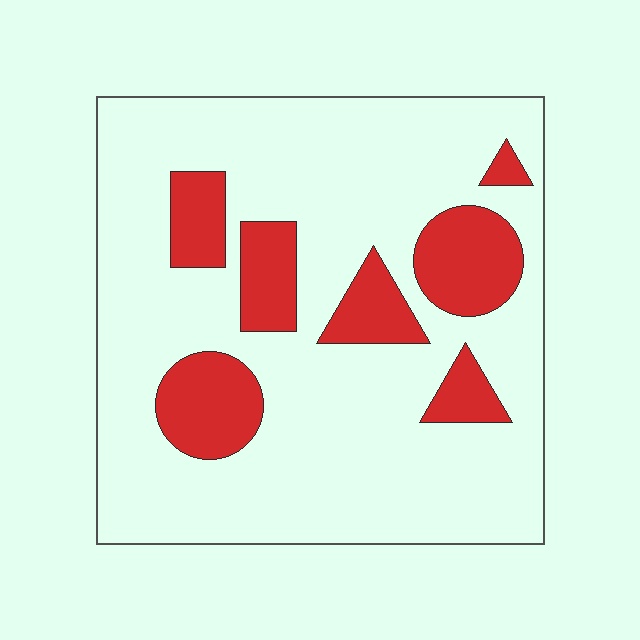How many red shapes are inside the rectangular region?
7.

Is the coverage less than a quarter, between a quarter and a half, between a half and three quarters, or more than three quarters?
Less than a quarter.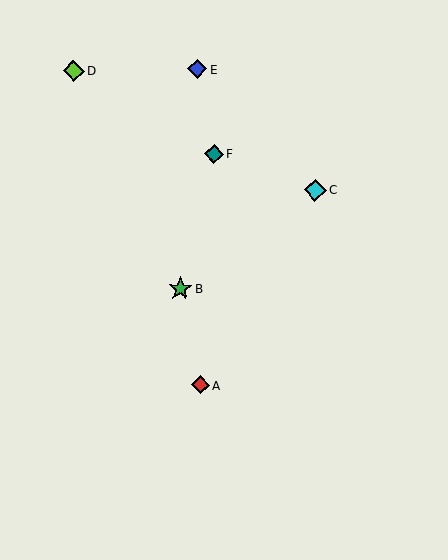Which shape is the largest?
The green star (labeled B) is the largest.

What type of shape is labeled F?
Shape F is a teal diamond.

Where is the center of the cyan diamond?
The center of the cyan diamond is at (315, 190).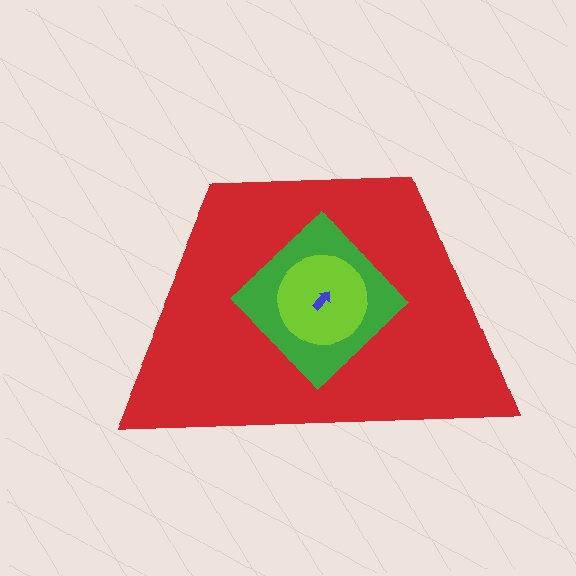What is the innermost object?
The blue arrow.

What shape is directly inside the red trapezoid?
The green diamond.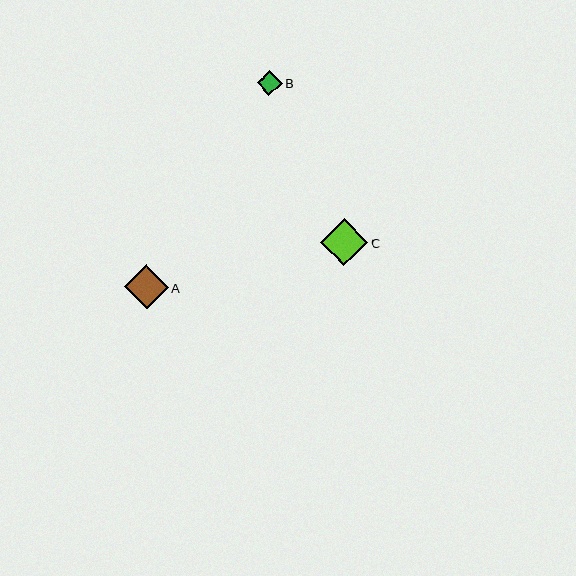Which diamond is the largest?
Diamond C is the largest with a size of approximately 47 pixels.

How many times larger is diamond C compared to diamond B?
Diamond C is approximately 1.9 times the size of diamond B.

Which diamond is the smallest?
Diamond B is the smallest with a size of approximately 25 pixels.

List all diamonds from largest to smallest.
From largest to smallest: C, A, B.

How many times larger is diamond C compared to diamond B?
Diamond C is approximately 1.9 times the size of diamond B.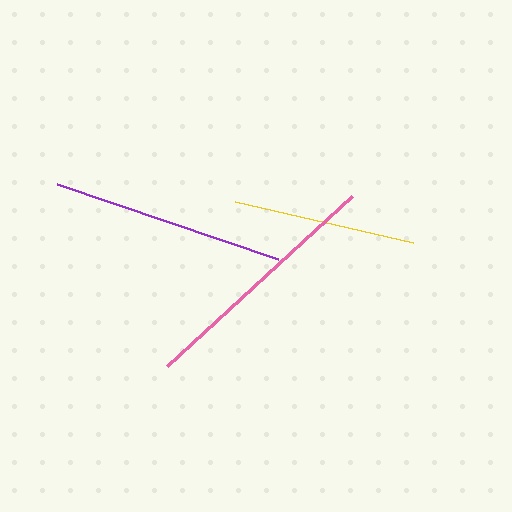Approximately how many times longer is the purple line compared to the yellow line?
The purple line is approximately 1.3 times the length of the yellow line.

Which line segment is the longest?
The pink line is the longest at approximately 252 pixels.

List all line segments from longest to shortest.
From longest to shortest: pink, purple, yellow.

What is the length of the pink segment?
The pink segment is approximately 252 pixels long.